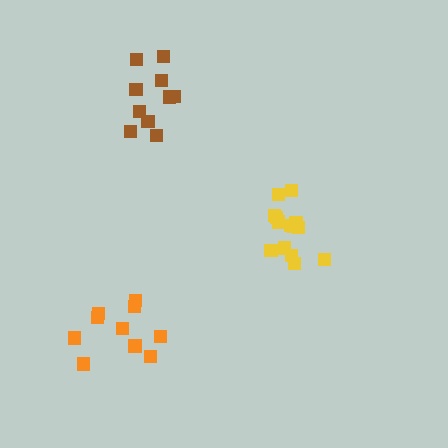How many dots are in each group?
Group 1: 14 dots, Group 2: 10 dots, Group 3: 10 dots (34 total).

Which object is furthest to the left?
The orange cluster is leftmost.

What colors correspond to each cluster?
The clusters are colored: yellow, brown, orange.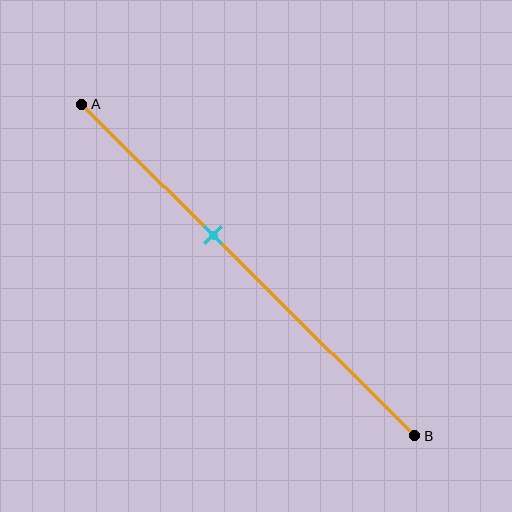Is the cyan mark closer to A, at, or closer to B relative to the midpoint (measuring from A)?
The cyan mark is closer to point A than the midpoint of segment AB.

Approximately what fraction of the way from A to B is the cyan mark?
The cyan mark is approximately 40% of the way from A to B.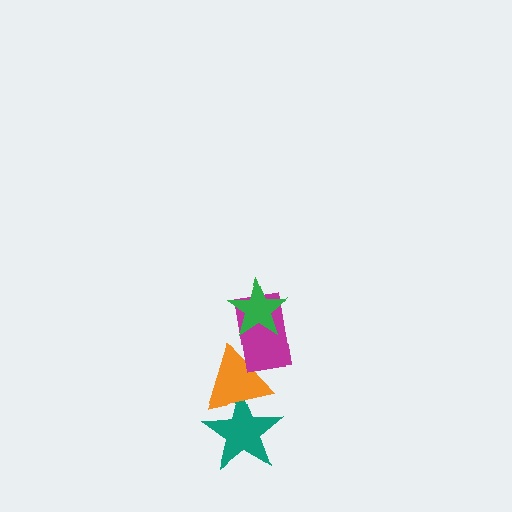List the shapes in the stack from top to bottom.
From top to bottom: the green star, the magenta rectangle, the orange triangle, the teal star.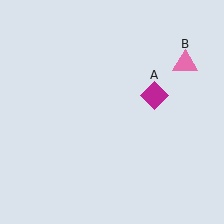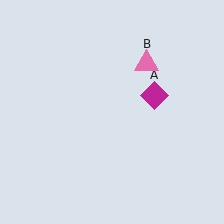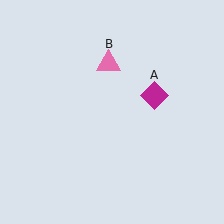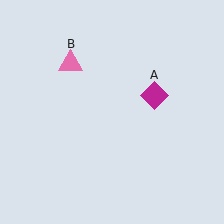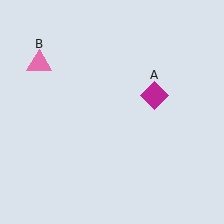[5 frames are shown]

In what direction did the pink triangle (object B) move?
The pink triangle (object B) moved left.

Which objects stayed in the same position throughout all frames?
Magenta diamond (object A) remained stationary.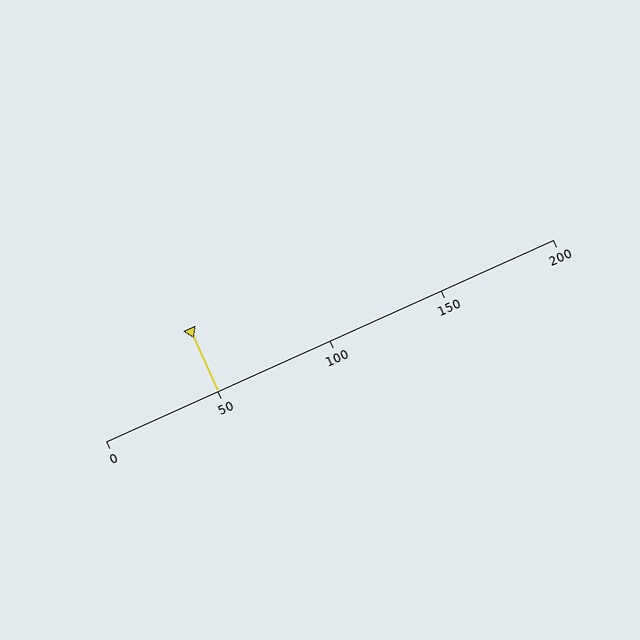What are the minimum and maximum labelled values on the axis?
The axis runs from 0 to 200.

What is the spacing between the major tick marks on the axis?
The major ticks are spaced 50 apart.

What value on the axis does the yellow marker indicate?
The marker indicates approximately 50.